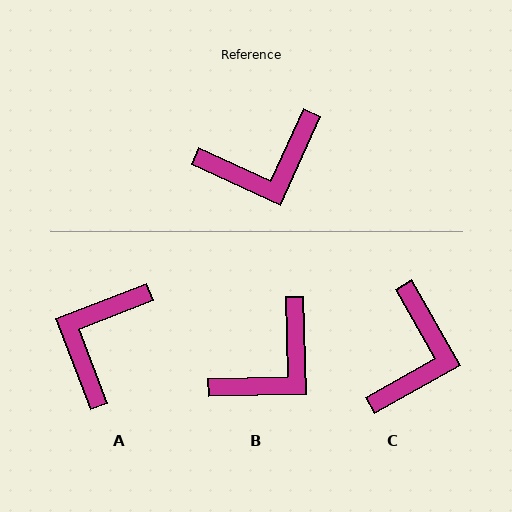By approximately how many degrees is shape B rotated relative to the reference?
Approximately 26 degrees counter-clockwise.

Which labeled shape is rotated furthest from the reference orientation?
A, about 134 degrees away.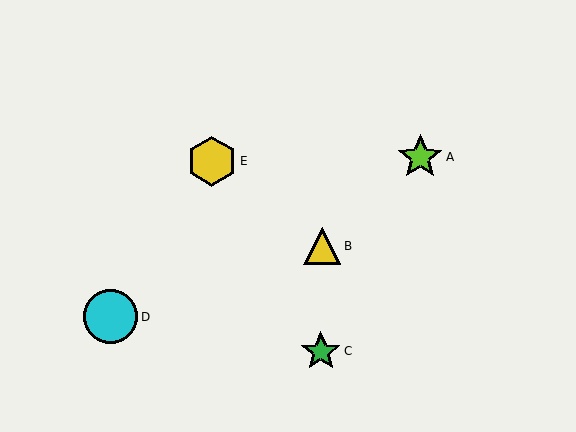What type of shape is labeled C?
Shape C is a green star.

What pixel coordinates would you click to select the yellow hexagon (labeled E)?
Click at (212, 161) to select the yellow hexagon E.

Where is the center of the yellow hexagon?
The center of the yellow hexagon is at (212, 161).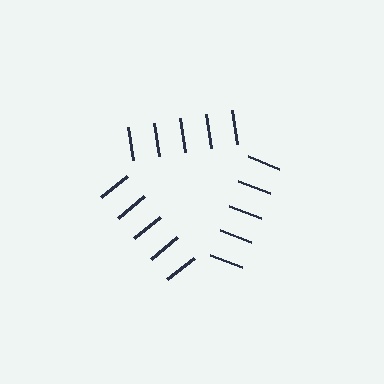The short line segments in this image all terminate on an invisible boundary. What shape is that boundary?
An illusory triangle — the line segments terminate on its edges but no continuous stroke is drawn.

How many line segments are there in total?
15 — 5 along each of the 3 edges.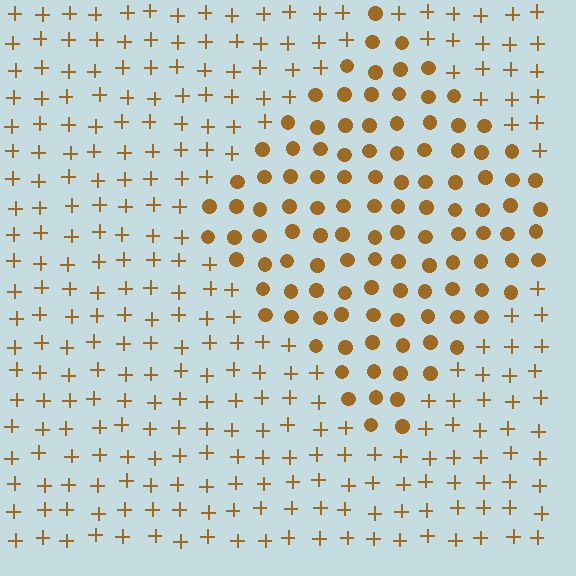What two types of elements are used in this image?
The image uses circles inside the diamond region and plus signs outside it.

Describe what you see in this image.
The image is filled with small brown elements arranged in a uniform grid. A diamond-shaped region contains circles, while the surrounding area contains plus signs. The boundary is defined purely by the change in element shape.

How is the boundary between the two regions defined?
The boundary is defined by a change in element shape: circles inside vs. plus signs outside. All elements share the same color and spacing.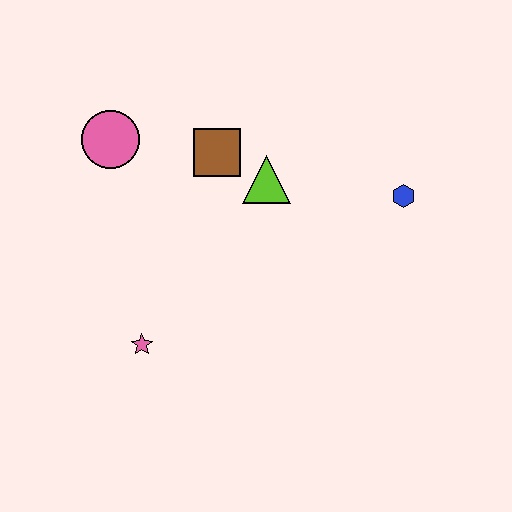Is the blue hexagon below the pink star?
No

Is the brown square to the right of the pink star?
Yes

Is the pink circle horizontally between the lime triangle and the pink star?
No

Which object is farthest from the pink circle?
The blue hexagon is farthest from the pink circle.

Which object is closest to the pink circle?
The brown square is closest to the pink circle.